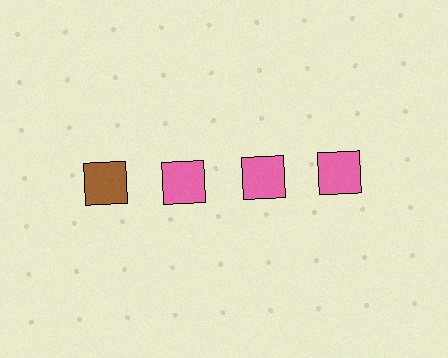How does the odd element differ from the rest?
It has a different color: brown instead of pink.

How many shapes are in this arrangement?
There are 4 shapes arranged in a grid pattern.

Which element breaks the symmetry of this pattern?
The brown square in the top row, leftmost column breaks the symmetry. All other shapes are pink squares.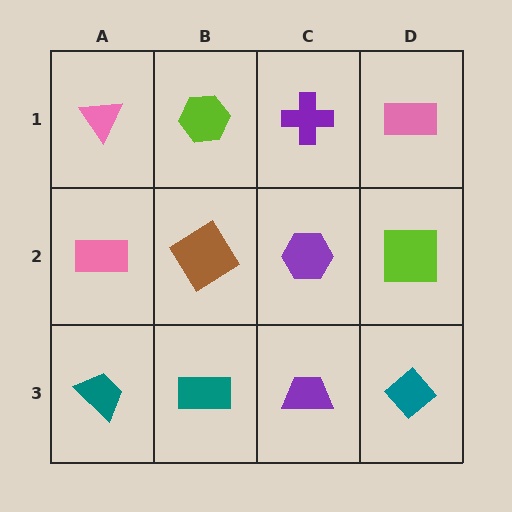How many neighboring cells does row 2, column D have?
3.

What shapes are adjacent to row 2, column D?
A pink rectangle (row 1, column D), a teal diamond (row 3, column D), a purple hexagon (row 2, column C).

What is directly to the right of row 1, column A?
A lime hexagon.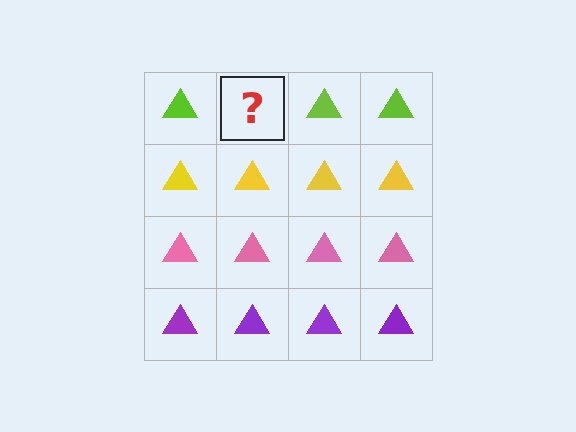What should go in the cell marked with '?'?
The missing cell should contain a lime triangle.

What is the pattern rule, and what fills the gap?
The rule is that each row has a consistent color. The gap should be filled with a lime triangle.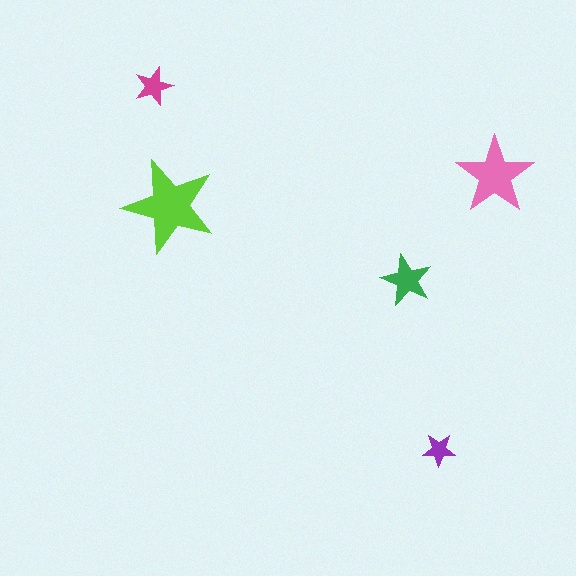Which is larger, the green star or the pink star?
The pink one.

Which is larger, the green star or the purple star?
The green one.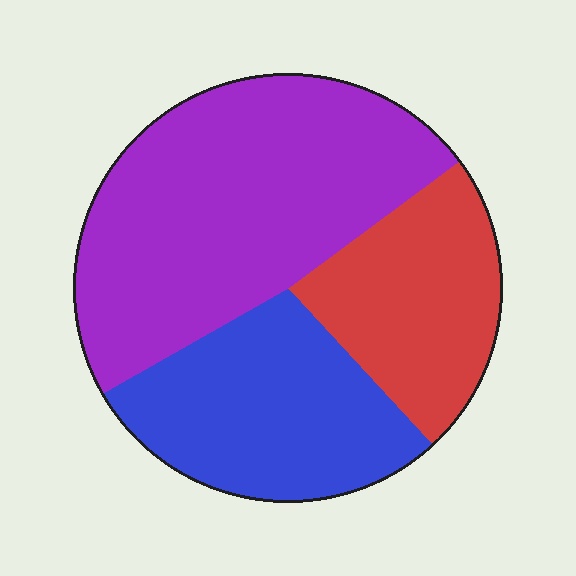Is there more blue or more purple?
Purple.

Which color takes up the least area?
Red, at roughly 25%.